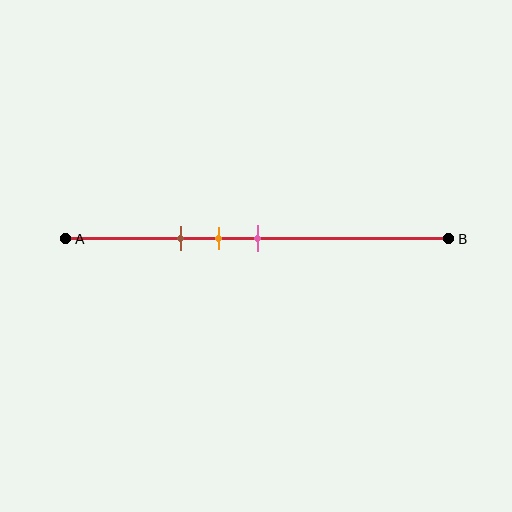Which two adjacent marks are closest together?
The orange and pink marks are the closest adjacent pair.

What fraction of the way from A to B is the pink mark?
The pink mark is approximately 50% (0.5) of the way from A to B.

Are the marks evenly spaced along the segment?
Yes, the marks are approximately evenly spaced.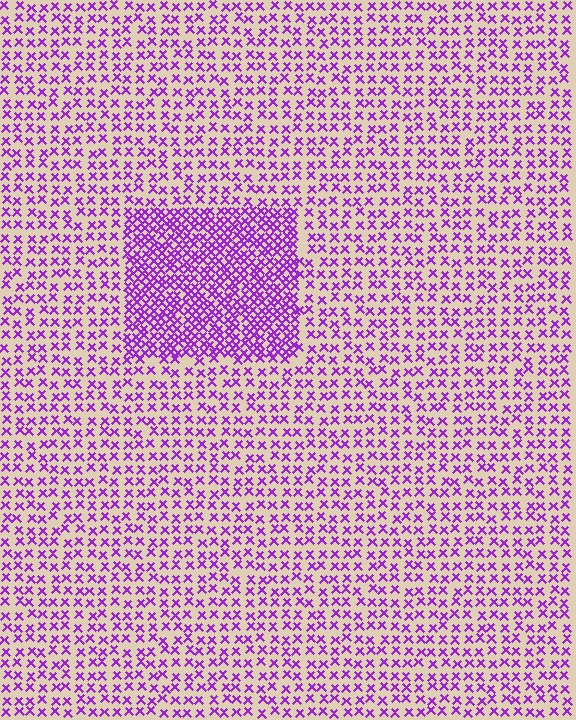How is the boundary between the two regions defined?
The boundary is defined by a change in element density (approximately 2.2x ratio). All elements are the same color, size, and shape.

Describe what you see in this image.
The image contains small purple elements arranged at two different densities. A rectangle-shaped region is visible where the elements are more densely packed than the surrounding area.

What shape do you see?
I see a rectangle.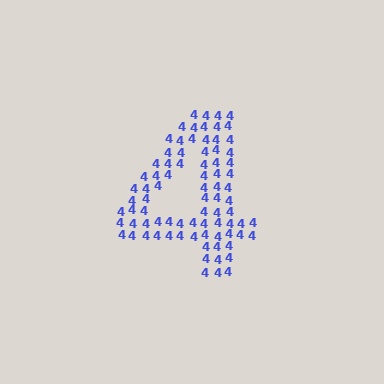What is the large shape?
The large shape is the digit 4.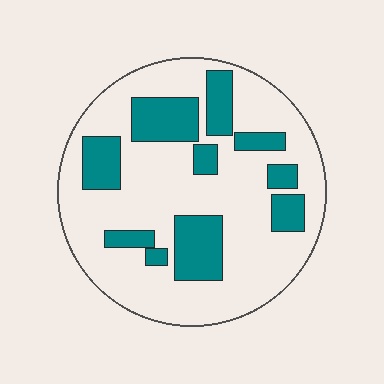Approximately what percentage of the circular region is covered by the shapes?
Approximately 25%.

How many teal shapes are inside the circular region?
10.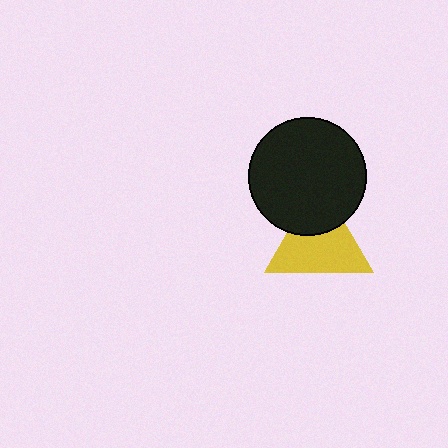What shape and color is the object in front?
The object in front is a black circle.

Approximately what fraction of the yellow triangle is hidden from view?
Roughly 33% of the yellow triangle is hidden behind the black circle.